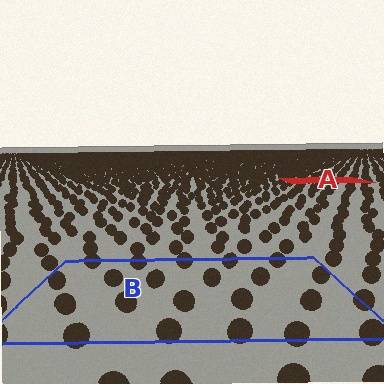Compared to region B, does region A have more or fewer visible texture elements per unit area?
Region A has more texture elements per unit area — they are packed more densely because it is farther away.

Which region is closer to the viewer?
Region B is closer. The texture elements there are larger and more spread out.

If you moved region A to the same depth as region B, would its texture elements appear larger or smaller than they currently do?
They would appear larger. At a closer depth, the same texture elements are projected at a bigger on-screen size.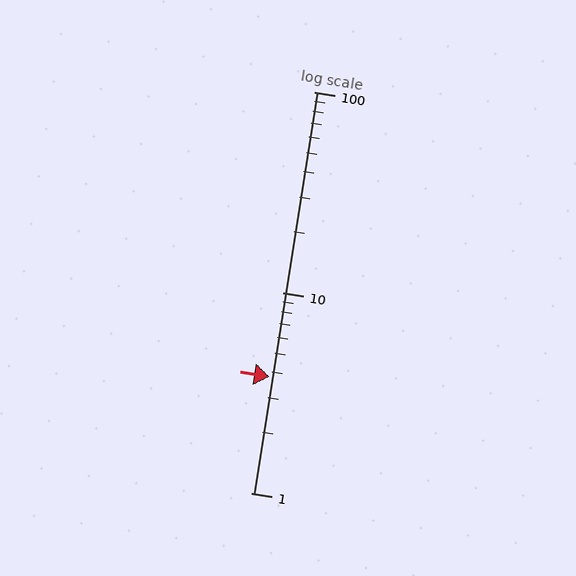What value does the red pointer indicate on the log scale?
The pointer indicates approximately 3.8.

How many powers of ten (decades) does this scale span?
The scale spans 2 decades, from 1 to 100.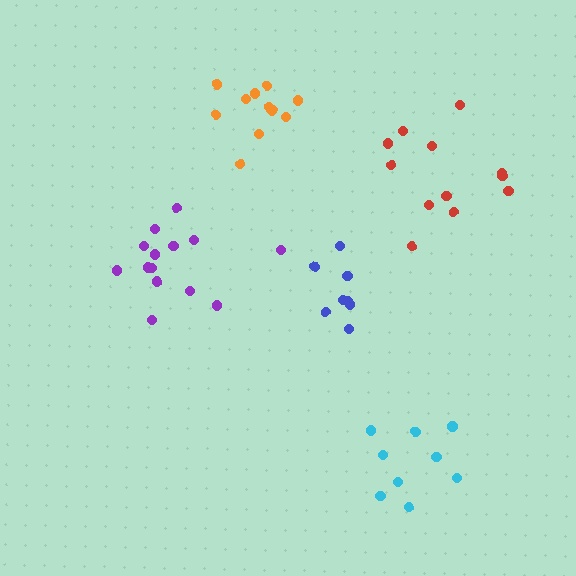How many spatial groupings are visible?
There are 5 spatial groupings.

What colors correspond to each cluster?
The clusters are colored: purple, cyan, orange, blue, red.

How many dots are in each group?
Group 1: 14 dots, Group 2: 9 dots, Group 3: 11 dots, Group 4: 8 dots, Group 5: 12 dots (54 total).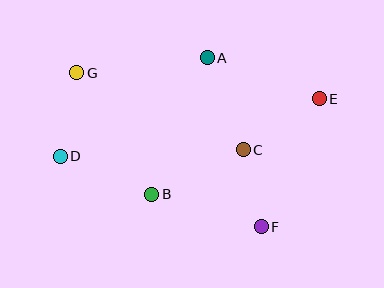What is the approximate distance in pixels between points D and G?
The distance between D and G is approximately 85 pixels.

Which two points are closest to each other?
Points C and F are closest to each other.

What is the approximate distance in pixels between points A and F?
The distance between A and F is approximately 177 pixels.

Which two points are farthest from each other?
Points D and E are farthest from each other.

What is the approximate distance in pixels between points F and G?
The distance between F and G is approximately 240 pixels.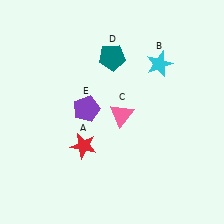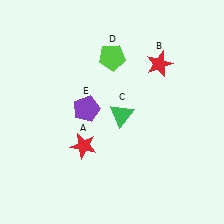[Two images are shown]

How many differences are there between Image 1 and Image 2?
There are 3 differences between the two images.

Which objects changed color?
B changed from cyan to red. C changed from pink to green. D changed from teal to lime.